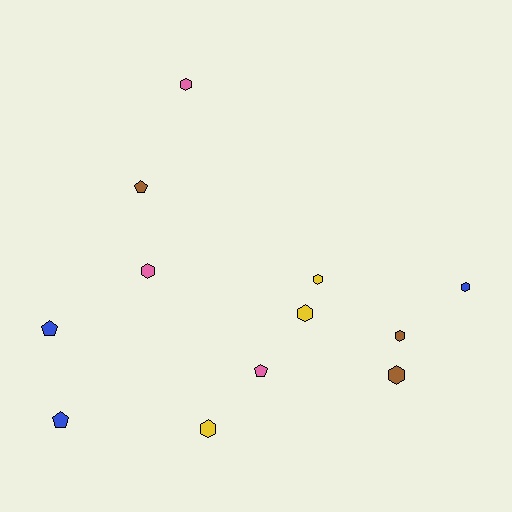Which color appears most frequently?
Blue, with 3 objects.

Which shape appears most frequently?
Hexagon, with 8 objects.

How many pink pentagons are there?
There is 1 pink pentagon.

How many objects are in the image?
There are 12 objects.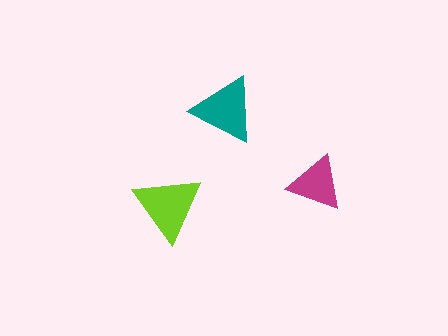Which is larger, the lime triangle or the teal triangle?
The lime one.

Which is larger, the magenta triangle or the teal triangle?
The teal one.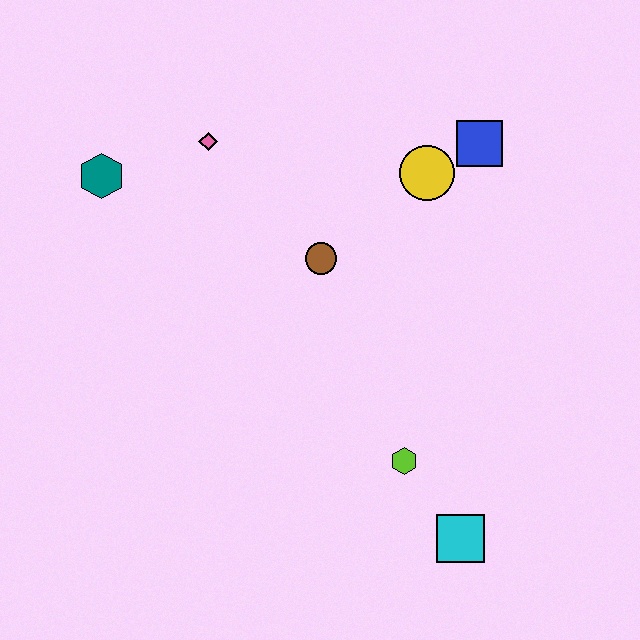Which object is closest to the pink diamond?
The teal hexagon is closest to the pink diamond.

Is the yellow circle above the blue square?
No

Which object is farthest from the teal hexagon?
The cyan square is farthest from the teal hexagon.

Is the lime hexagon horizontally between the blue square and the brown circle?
Yes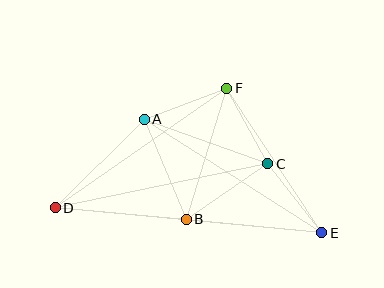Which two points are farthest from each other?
Points D and E are farthest from each other.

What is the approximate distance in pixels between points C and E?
The distance between C and E is approximately 88 pixels.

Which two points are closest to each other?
Points C and F are closest to each other.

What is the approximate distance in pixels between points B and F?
The distance between B and F is approximately 137 pixels.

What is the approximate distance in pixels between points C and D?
The distance between C and D is approximately 217 pixels.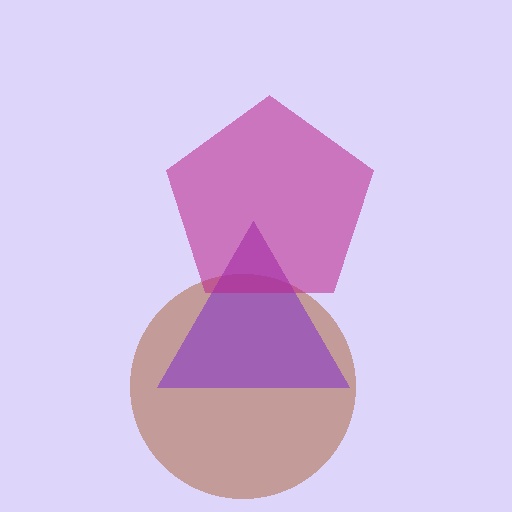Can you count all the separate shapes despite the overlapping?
Yes, there are 3 separate shapes.